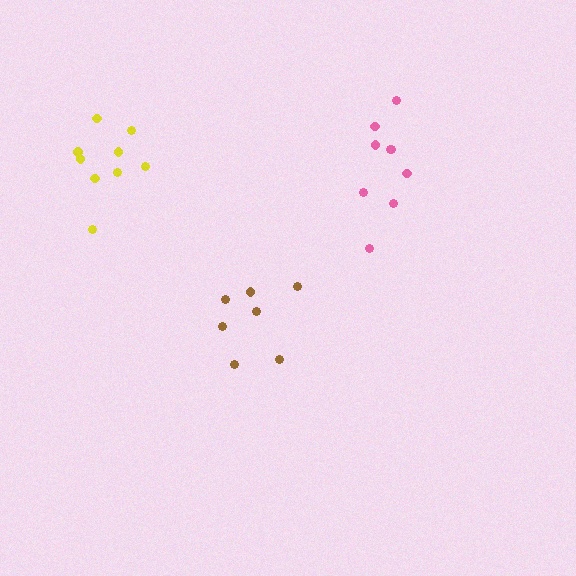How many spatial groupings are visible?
There are 3 spatial groupings.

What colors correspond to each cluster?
The clusters are colored: pink, yellow, brown.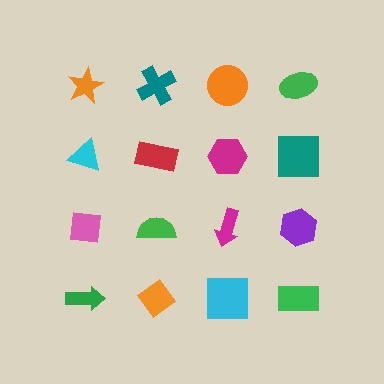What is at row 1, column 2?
A teal cross.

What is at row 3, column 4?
A purple hexagon.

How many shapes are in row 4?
4 shapes.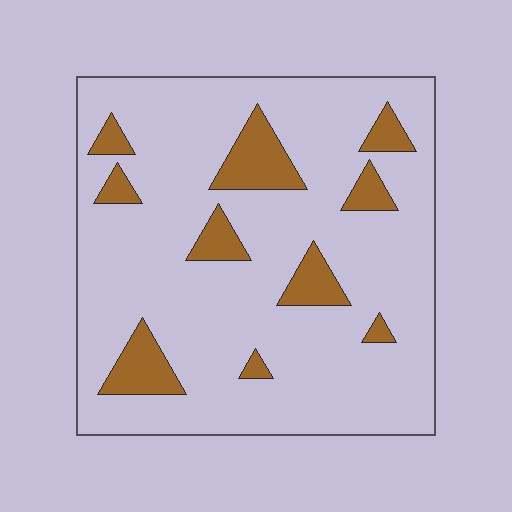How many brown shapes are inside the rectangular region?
10.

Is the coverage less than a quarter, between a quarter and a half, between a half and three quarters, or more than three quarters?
Less than a quarter.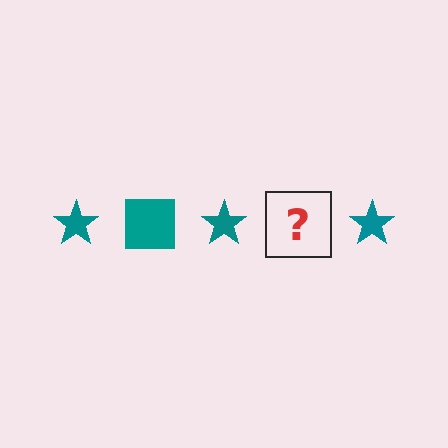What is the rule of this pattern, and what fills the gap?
The rule is that the pattern cycles through star, square shapes in teal. The gap should be filled with a teal square.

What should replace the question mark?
The question mark should be replaced with a teal square.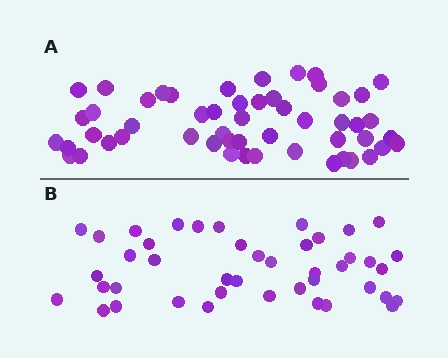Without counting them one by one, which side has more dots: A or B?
Region A (the top region) has more dots.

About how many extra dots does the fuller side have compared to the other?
Region A has roughly 10 or so more dots than region B.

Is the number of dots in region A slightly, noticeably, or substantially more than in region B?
Region A has only slightly more — the two regions are fairly close. The ratio is roughly 1.2 to 1.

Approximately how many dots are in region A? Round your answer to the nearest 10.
About 50 dots. (The exact count is 53, which rounds to 50.)